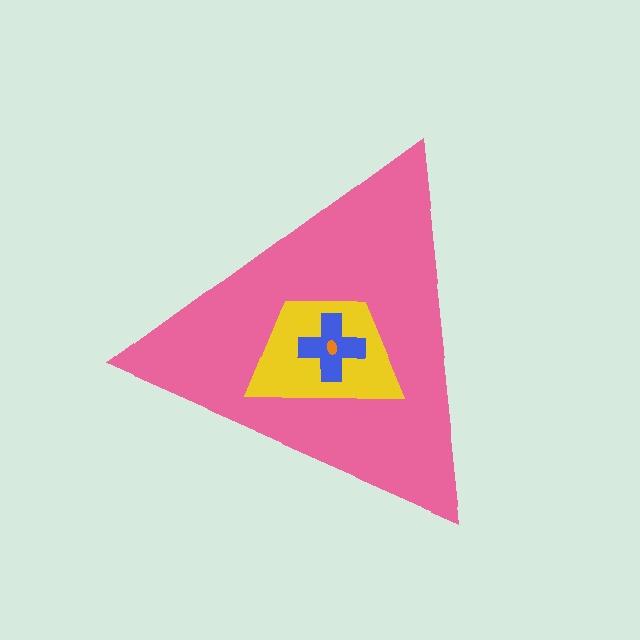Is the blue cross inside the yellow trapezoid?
Yes.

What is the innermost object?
The orange ellipse.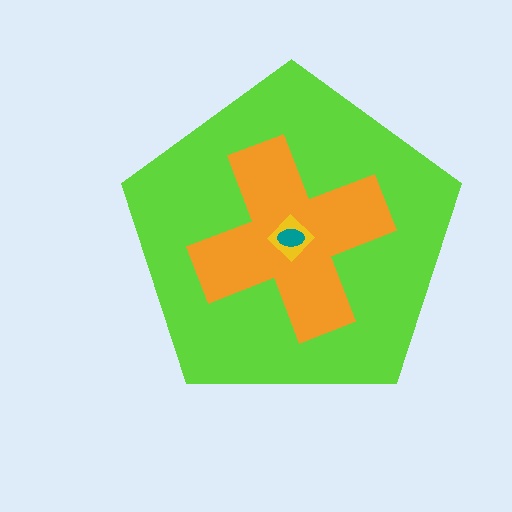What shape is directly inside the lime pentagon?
The orange cross.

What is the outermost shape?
The lime pentagon.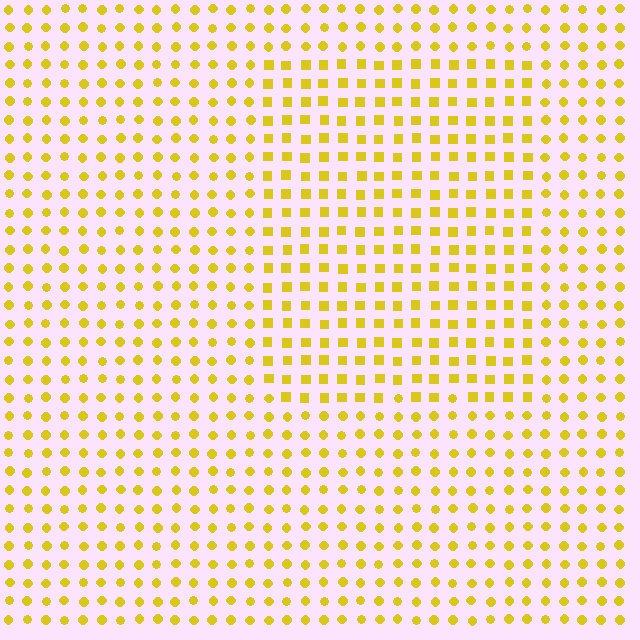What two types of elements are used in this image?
The image uses squares inside the rectangle region and circles outside it.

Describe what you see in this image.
The image is filled with small yellow elements arranged in a uniform grid. A rectangle-shaped region contains squares, while the surrounding area contains circles. The boundary is defined purely by the change in element shape.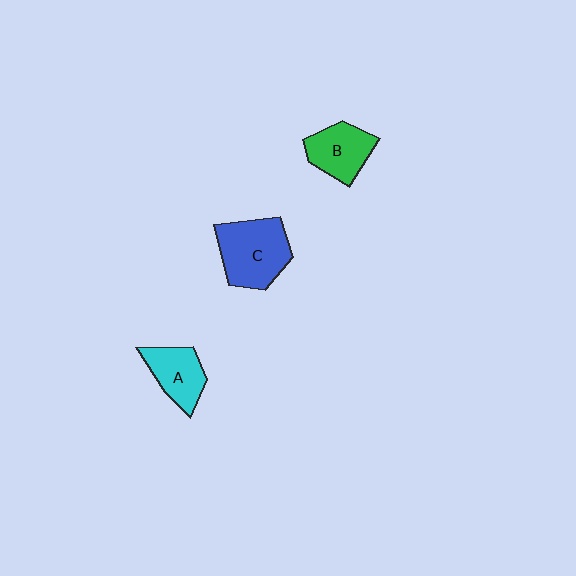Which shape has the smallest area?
Shape A (cyan).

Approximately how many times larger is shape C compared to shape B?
Approximately 1.4 times.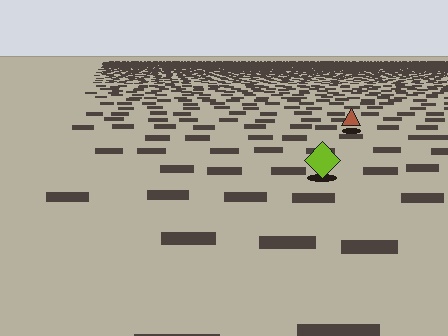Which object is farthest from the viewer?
The brown triangle is farthest from the viewer. It appears smaller and the ground texture around it is denser.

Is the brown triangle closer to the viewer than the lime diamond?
No. The lime diamond is closer — you can tell from the texture gradient: the ground texture is coarser near it.